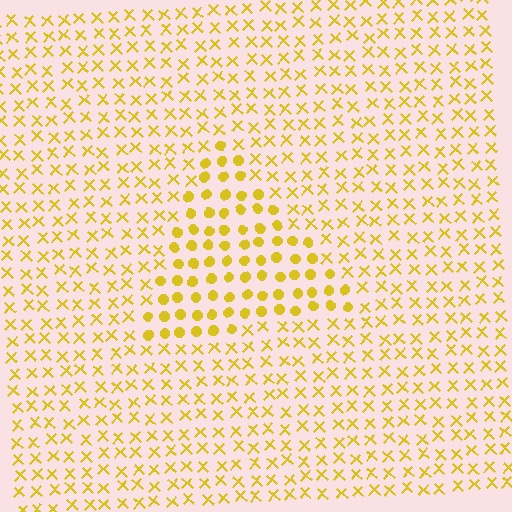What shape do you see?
I see a triangle.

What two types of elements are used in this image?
The image uses circles inside the triangle region and X marks outside it.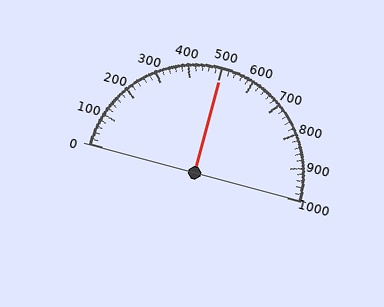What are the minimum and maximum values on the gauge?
The gauge ranges from 0 to 1000.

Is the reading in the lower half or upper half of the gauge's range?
The reading is in the upper half of the range (0 to 1000).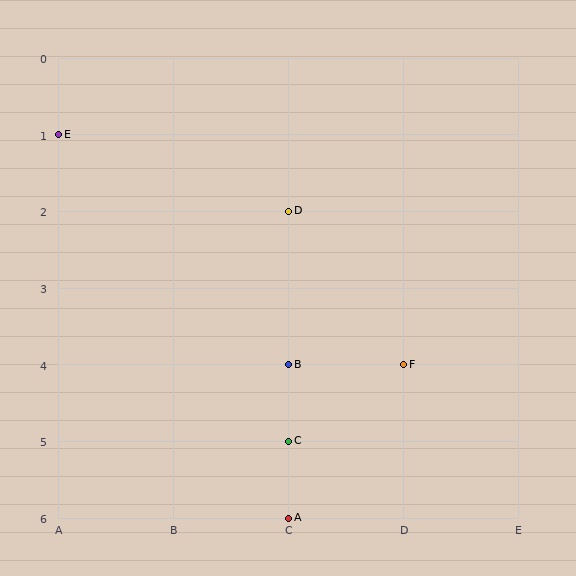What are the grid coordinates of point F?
Point F is at grid coordinates (D, 4).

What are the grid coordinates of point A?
Point A is at grid coordinates (C, 6).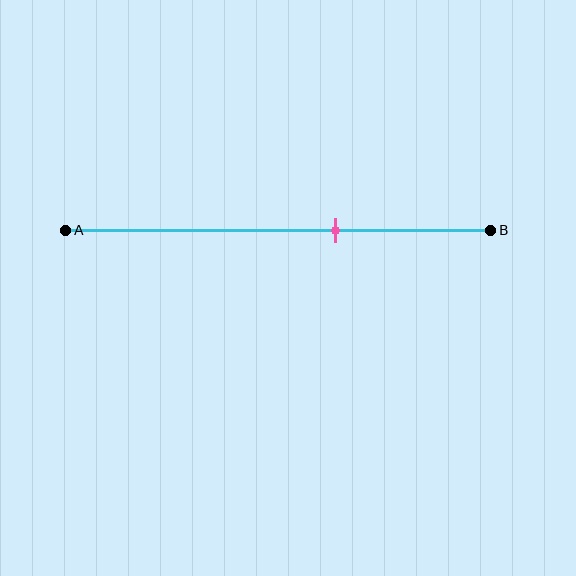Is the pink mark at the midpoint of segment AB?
No, the mark is at about 65% from A, not at the 50% midpoint.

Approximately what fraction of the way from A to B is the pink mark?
The pink mark is approximately 65% of the way from A to B.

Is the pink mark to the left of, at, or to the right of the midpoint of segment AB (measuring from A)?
The pink mark is to the right of the midpoint of segment AB.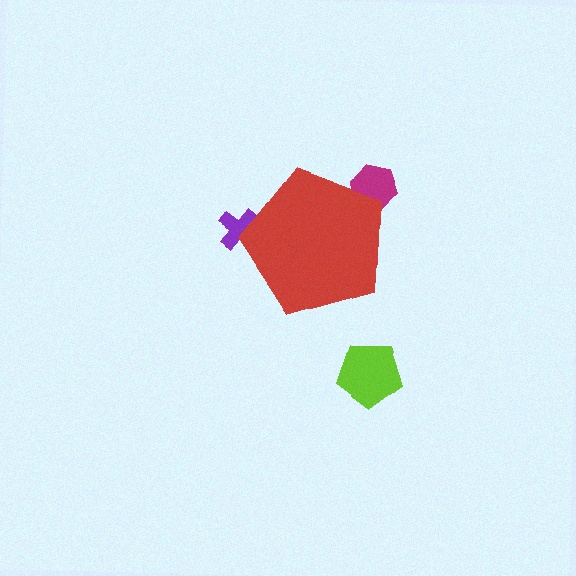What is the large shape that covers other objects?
A red pentagon.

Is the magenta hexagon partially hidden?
Yes, the magenta hexagon is partially hidden behind the red pentagon.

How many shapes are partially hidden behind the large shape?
2 shapes are partially hidden.